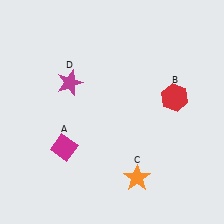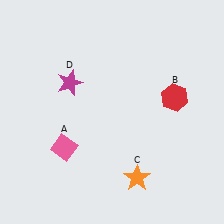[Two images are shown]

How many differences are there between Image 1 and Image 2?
There is 1 difference between the two images.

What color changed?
The diamond (A) changed from magenta in Image 1 to pink in Image 2.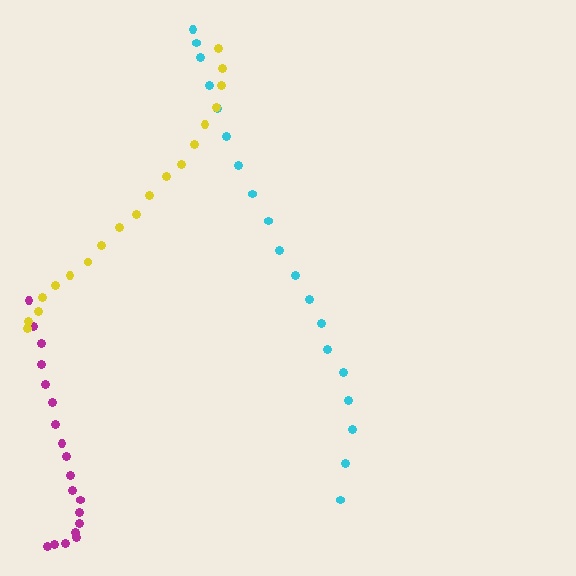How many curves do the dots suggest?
There are 3 distinct paths.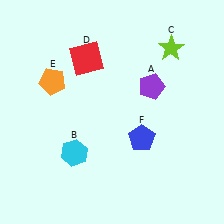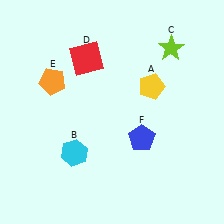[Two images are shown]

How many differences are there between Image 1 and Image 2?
There is 1 difference between the two images.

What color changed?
The pentagon (A) changed from purple in Image 1 to yellow in Image 2.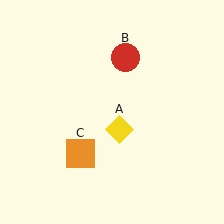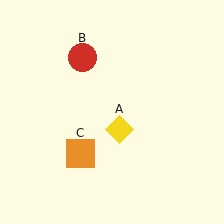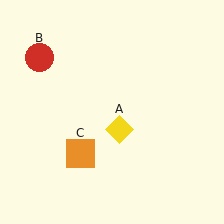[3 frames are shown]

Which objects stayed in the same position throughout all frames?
Yellow diamond (object A) and orange square (object C) remained stationary.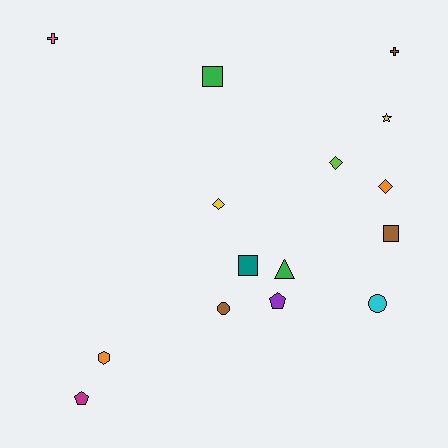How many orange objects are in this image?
There are 2 orange objects.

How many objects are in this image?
There are 15 objects.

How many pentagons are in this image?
There are 2 pentagons.